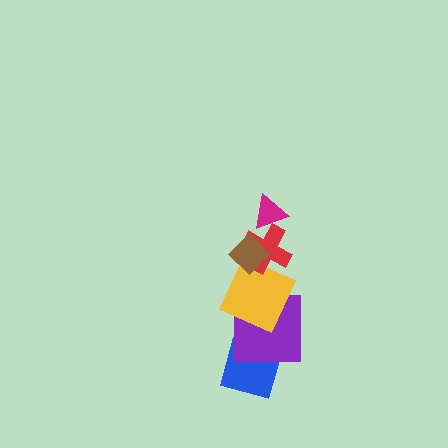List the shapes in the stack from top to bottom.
From top to bottom: the magenta triangle, the brown diamond, the red cross, the yellow square, the purple square, the blue diamond.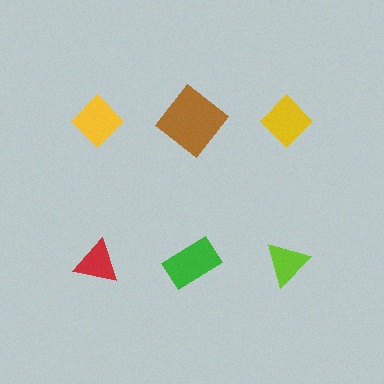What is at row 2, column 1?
A red triangle.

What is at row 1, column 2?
A brown diamond.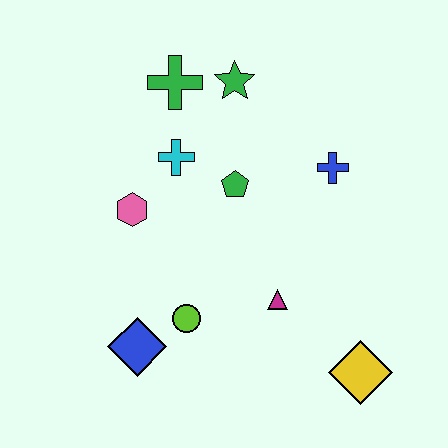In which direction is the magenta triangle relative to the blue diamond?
The magenta triangle is to the right of the blue diamond.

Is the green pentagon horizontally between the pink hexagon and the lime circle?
No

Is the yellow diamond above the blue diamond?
No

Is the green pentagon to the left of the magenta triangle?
Yes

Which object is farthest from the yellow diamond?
The green cross is farthest from the yellow diamond.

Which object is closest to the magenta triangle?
The lime circle is closest to the magenta triangle.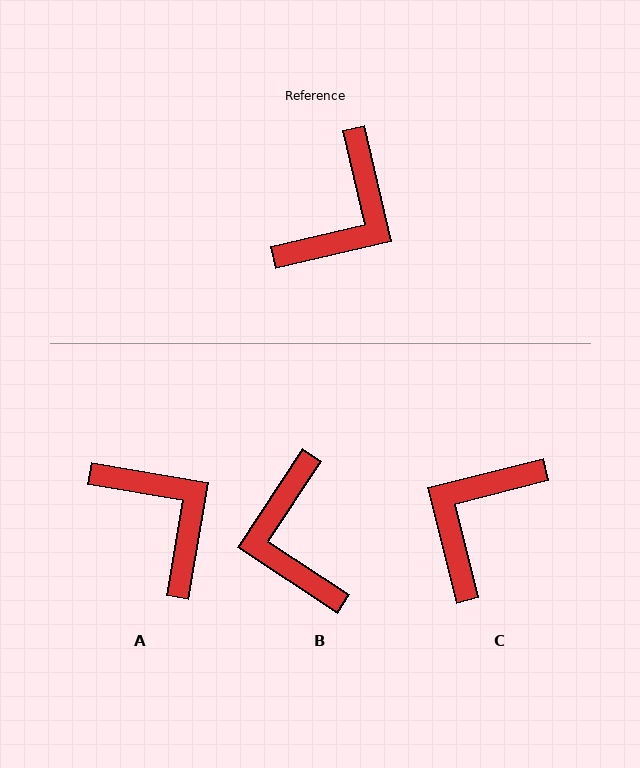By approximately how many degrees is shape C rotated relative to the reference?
Approximately 179 degrees clockwise.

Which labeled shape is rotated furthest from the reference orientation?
C, about 179 degrees away.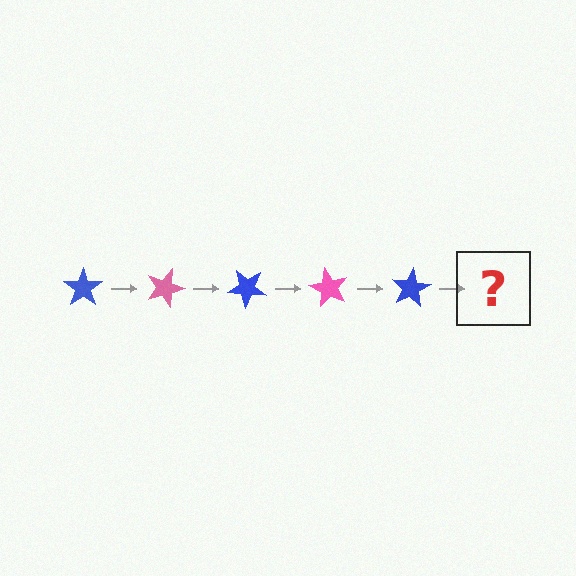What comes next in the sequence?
The next element should be a pink star, rotated 100 degrees from the start.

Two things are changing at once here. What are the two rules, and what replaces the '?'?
The two rules are that it rotates 20 degrees each step and the color cycles through blue and pink. The '?' should be a pink star, rotated 100 degrees from the start.